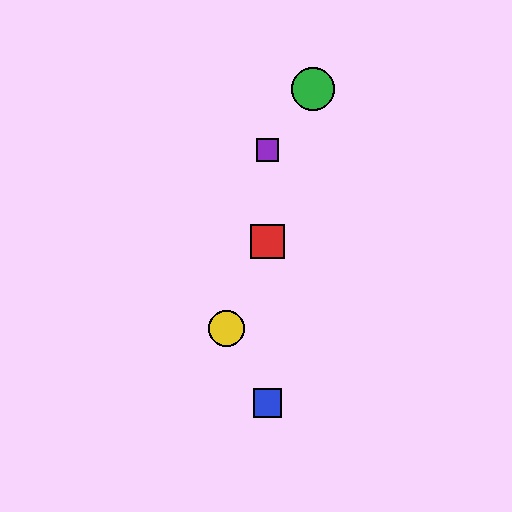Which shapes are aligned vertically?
The red square, the blue square, the purple square are aligned vertically.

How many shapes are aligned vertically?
3 shapes (the red square, the blue square, the purple square) are aligned vertically.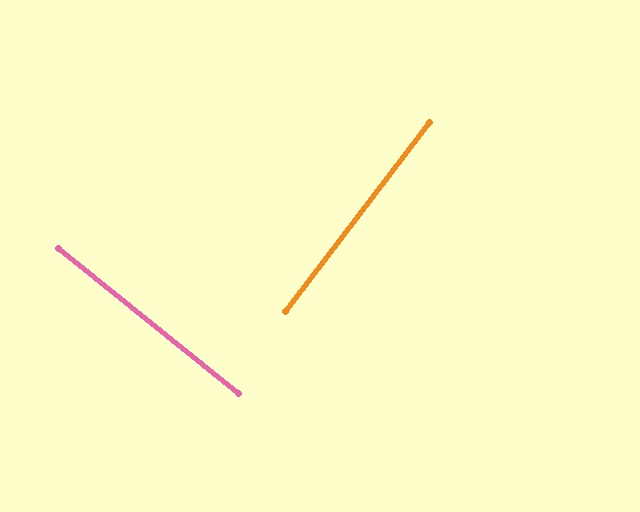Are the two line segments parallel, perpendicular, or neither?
Perpendicular — they meet at approximately 89°.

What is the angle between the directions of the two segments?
Approximately 89 degrees.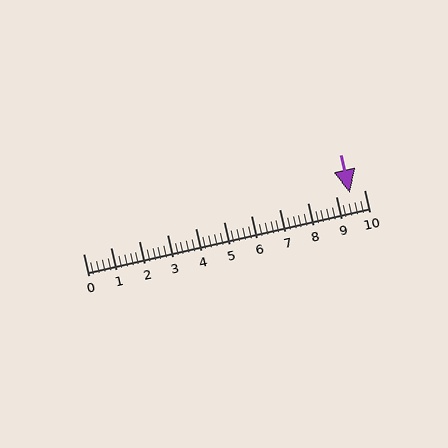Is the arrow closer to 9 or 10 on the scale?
The arrow is closer to 10.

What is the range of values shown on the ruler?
The ruler shows values from 0 to 10.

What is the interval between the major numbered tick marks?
The major tick marks are spaced 1 units apart.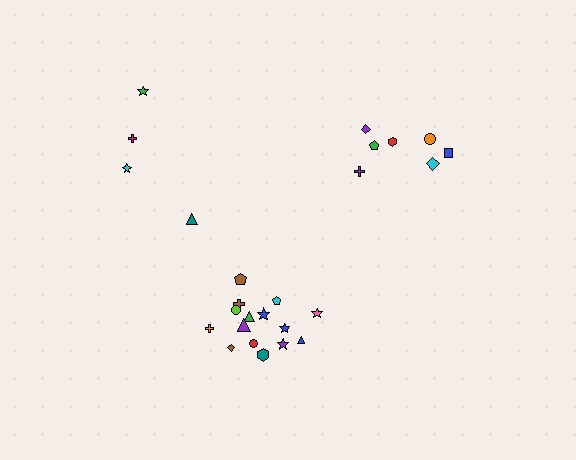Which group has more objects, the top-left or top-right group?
The top-right group.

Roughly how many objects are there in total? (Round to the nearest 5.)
Roughly 25 objects in total.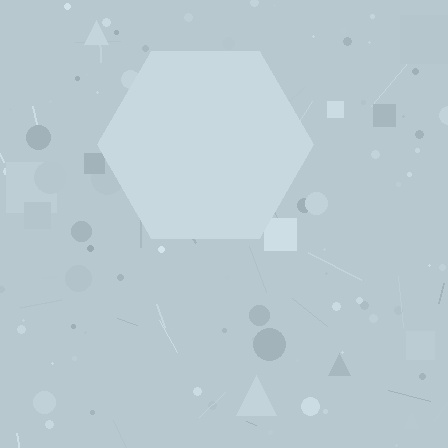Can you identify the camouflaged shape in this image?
The camouflaged shape is a hexagon.